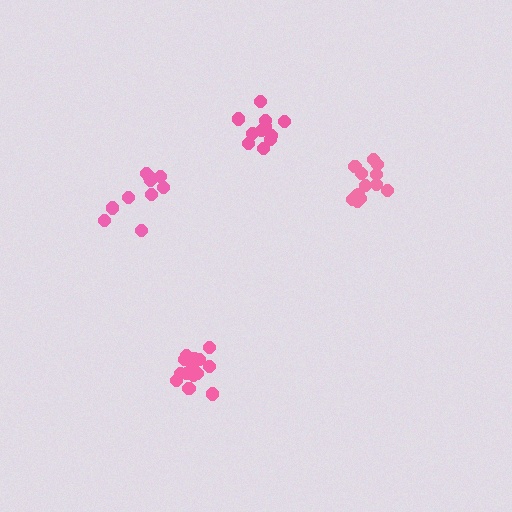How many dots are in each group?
Group 1: 14 dots, Group 2: 10 dots, Group 3: 15 dots, Group 4: 12 dots (51 total).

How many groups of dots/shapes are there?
There are 4 groups.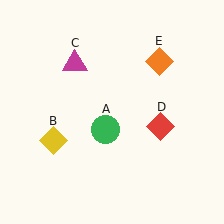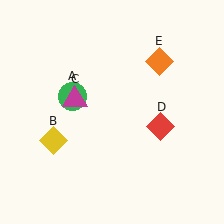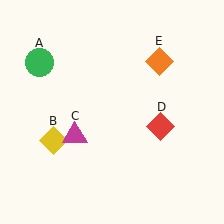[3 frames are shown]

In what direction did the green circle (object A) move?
The green circle (object A) moved up and to the left.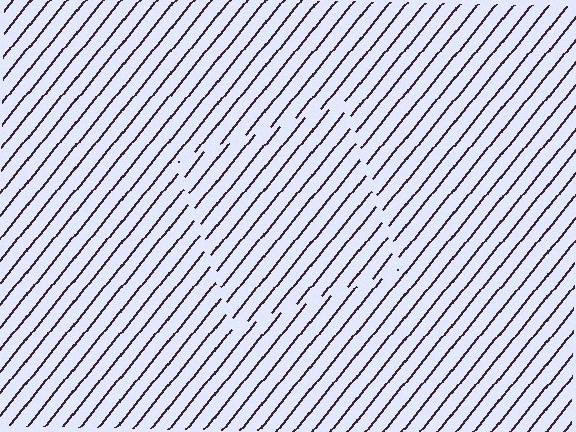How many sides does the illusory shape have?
4 sides — the line-ends trace a square.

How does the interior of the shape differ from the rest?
The interior of the shape contains the same grating, shifted by half a period — the contour is defined by the phase discontinuity where line-ends from the inner and outer gratings abut.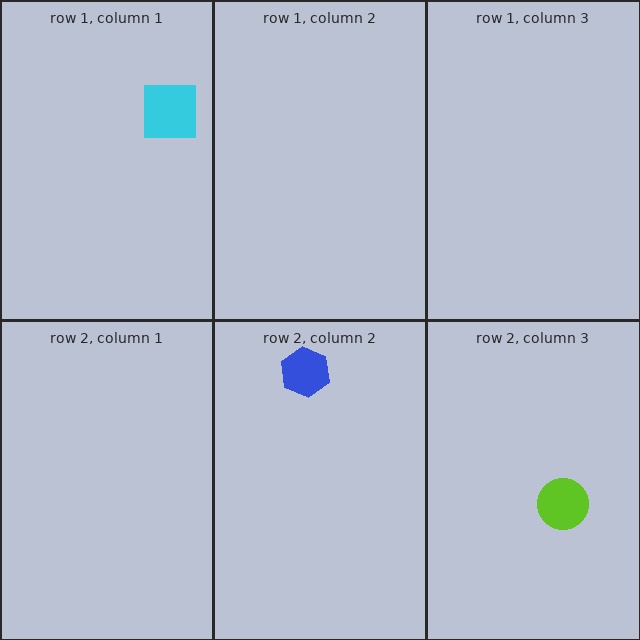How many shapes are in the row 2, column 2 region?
1.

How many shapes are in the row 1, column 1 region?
1.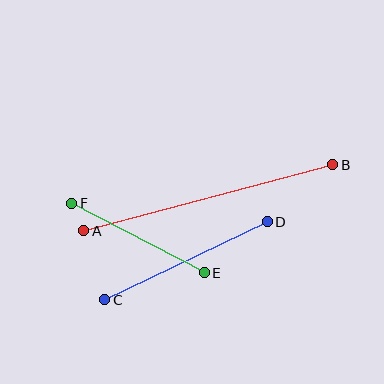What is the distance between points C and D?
The distance is approximately 180 pixels.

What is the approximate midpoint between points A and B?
The midpoint is at approximately (208, 198) pixels.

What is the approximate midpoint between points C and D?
The midpoint is at approximately (186, 261) pixels.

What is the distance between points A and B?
The distance is approximately 258 pixels.